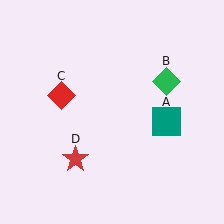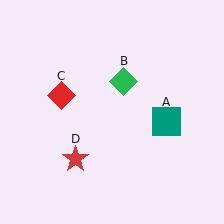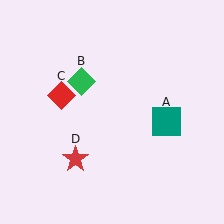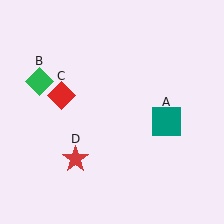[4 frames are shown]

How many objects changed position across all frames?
1 object changed position: green diamond (object B).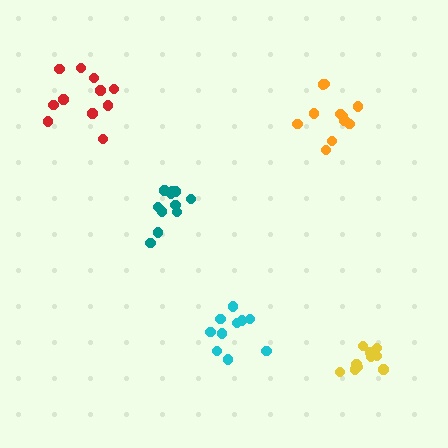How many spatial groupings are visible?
There are 5 spatial groupings.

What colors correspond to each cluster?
The clusters are colored: yellow, orange, teal, red, cyan.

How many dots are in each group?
Group 1: 10 dots, Group 2: 11 dots, Group 3: 11 dots, Group 4: 11 dots, Group 5: 10 dots (53 total).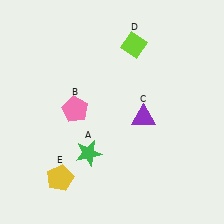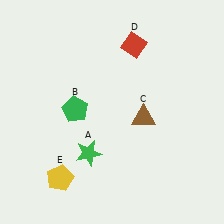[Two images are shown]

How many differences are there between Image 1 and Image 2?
There are 3 differences between the two images.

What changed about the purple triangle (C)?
In Image 1, C is purple. In Image 2, it changed to brown.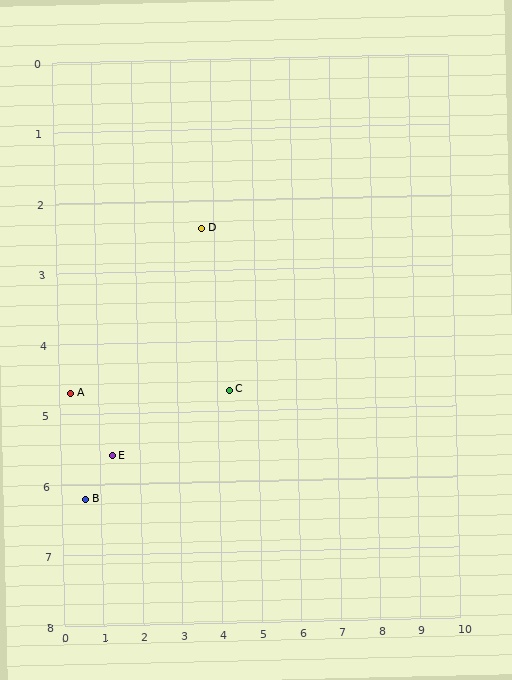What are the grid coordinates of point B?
Point B is at approximately (0.6, 6.2).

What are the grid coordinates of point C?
Point C is at approximately (4.3, 4.7).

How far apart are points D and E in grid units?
Points D and E are about 4.0 grid units apart.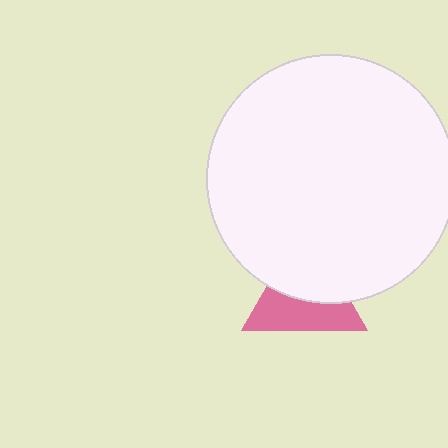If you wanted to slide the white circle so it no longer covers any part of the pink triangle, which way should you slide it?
Slide it up — that is the most direct way to separate the two shapes.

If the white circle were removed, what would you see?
You would see the complete pink triangle.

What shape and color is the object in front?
The object in front is a white circle.